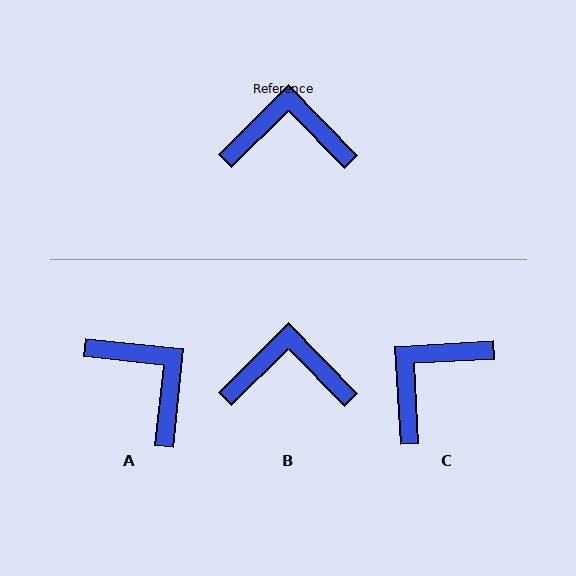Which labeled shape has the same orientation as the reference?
B.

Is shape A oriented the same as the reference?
No, it is off by about 51 degrees.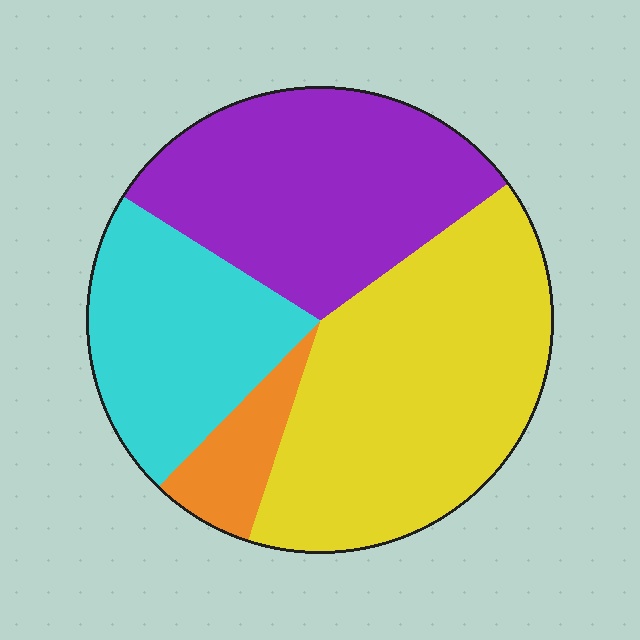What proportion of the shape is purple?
Purple covers around 30% of the shape.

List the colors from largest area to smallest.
From largest to smallest: yellow, purple, cyan, orange.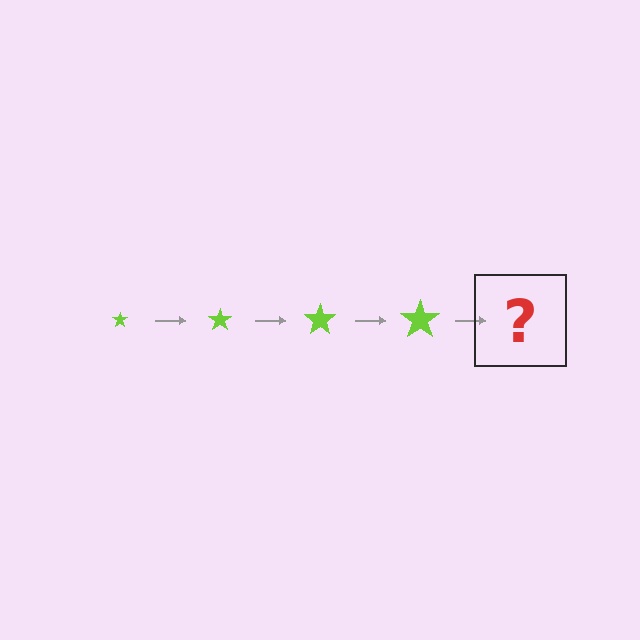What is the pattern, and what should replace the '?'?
The pattern is that the star gets progressively larger each step. The '?' should be a lime star, larger than the previous one.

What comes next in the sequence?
The next element should be a lime star, larger than the previous one.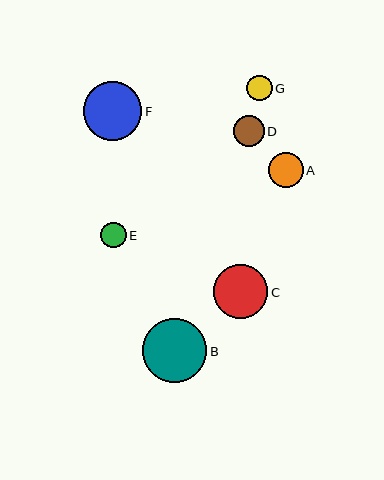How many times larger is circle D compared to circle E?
Circle D is approximately 1.2 times the size of circle E.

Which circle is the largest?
Circle B is the largest with a size of approximately 64 pixels.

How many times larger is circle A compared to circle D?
Circle A is approximately 1.1 times the size of circle D.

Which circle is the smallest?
Circle E is the smallest with a size of approximately 25 pixels.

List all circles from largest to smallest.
From largest to smallest: B, F, C, A, D, G, E.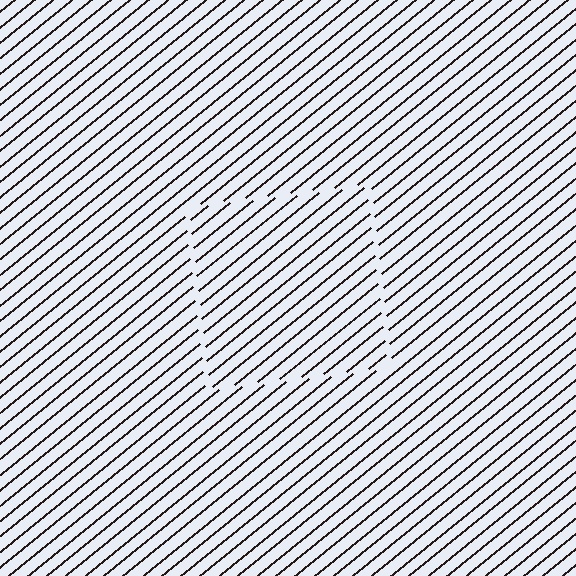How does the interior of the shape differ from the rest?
The interior of the shape contains the same grating, shifted by half a period — the contour is defined by the phase discontinuity where line-ends from the inner and outer gratings abut.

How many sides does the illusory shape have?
4 sides — the line-ends trace a square.